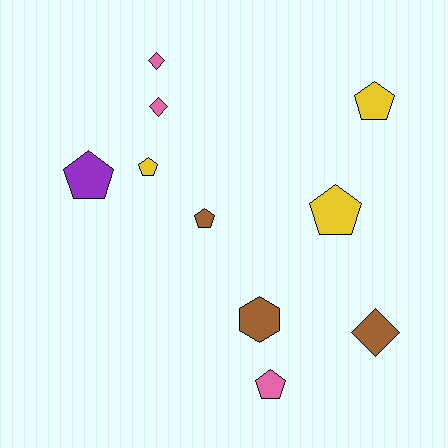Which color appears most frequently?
Brown, with 3 objects.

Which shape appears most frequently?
Pentagon, with 6 objects.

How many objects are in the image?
There are 10 objects.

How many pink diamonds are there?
There are 2 pink diamonds.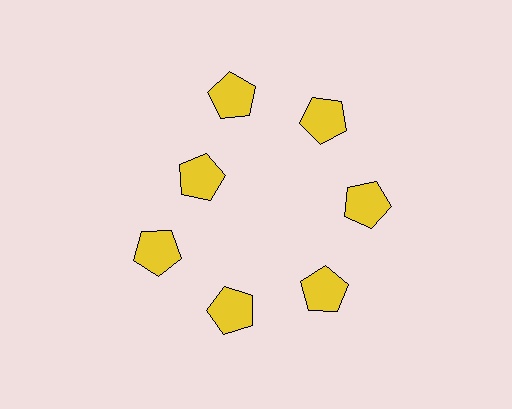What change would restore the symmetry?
The symmetry would be restored by moving it outward, back onto the ring so that all 7 pentagons sit at equal angles and equal distance from the center.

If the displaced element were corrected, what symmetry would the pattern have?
It would have 7-fold rotational symmetry — the pattern would map onto itself every 51 degrees.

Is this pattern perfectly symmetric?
No. The 7 yellow pentagons are arranged in a ring, but one element near the 10 o'clock position is pulled inward toward the center, breaking the 7-fold rotational symmetry.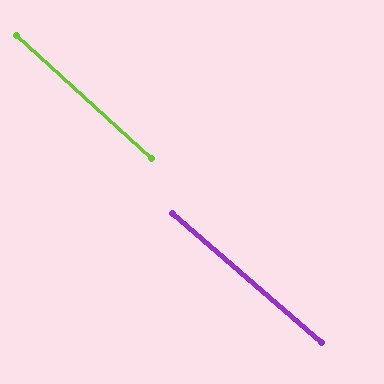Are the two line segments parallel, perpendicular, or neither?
Parallel — their directions differ by only 1.5°.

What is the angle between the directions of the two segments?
Approximately 1 degree.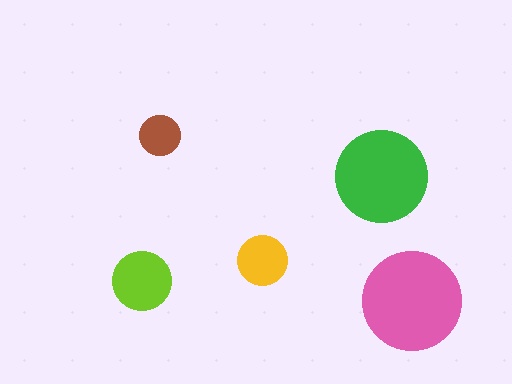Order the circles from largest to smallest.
the pink one, the green one, the lime one, the yellow one, the brown one.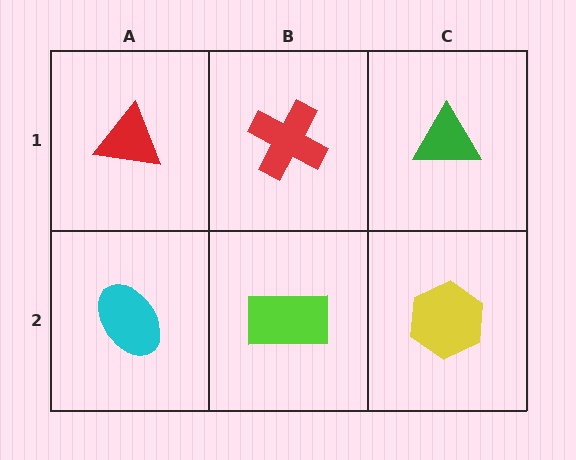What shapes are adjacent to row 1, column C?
A yellow hexagon (row 2, column C), a red cross (row 1, column B).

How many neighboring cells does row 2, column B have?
3.